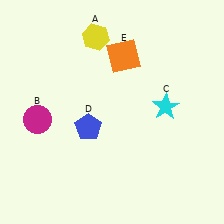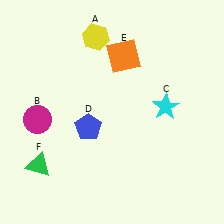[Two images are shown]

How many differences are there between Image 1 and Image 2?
There is 1 difference between the two images.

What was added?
A green triangle (F) was added in Image 2.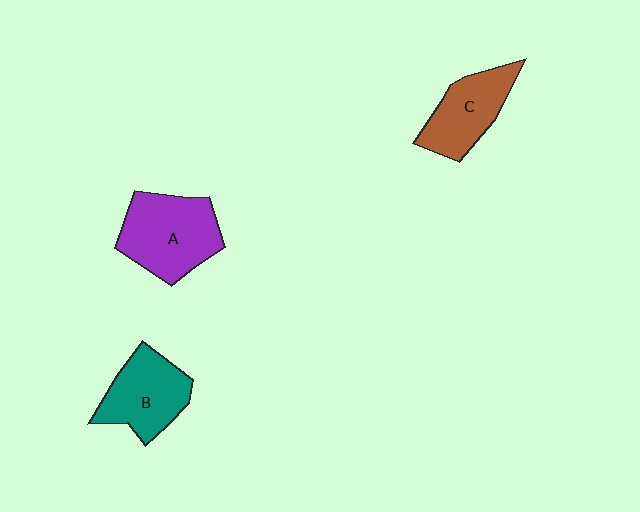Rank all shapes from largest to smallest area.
From largest to smallest: A (purple), B (teal), C (brown).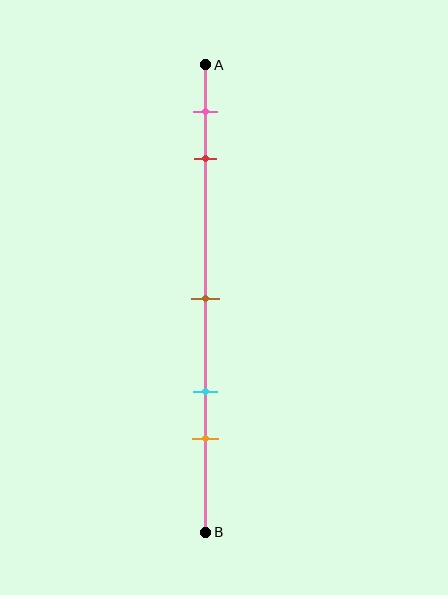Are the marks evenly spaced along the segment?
No, the marks are not evenly spaced.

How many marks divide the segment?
There are 5 marks dividing the segment.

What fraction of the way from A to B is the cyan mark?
The cyan mark is approximately 70% (0.7) of the way from A to B.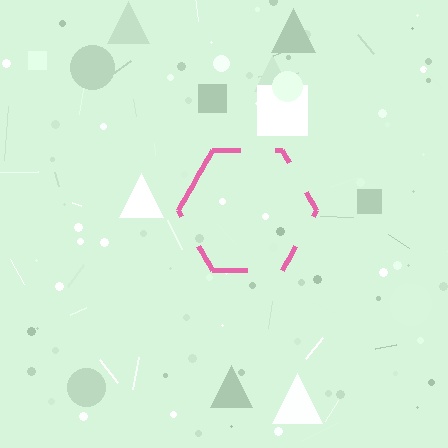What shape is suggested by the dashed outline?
The dashed outline suggests a hexagon.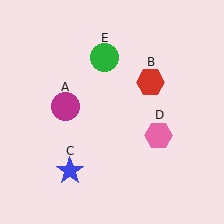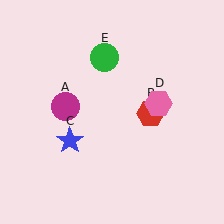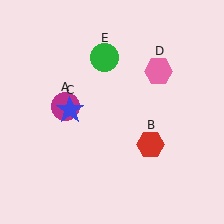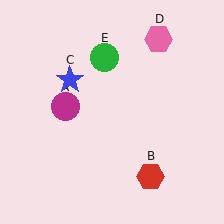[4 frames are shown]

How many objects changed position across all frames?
3 objects changed position: red hexagon (object B), blue star (object C), pink hexagon (object D).